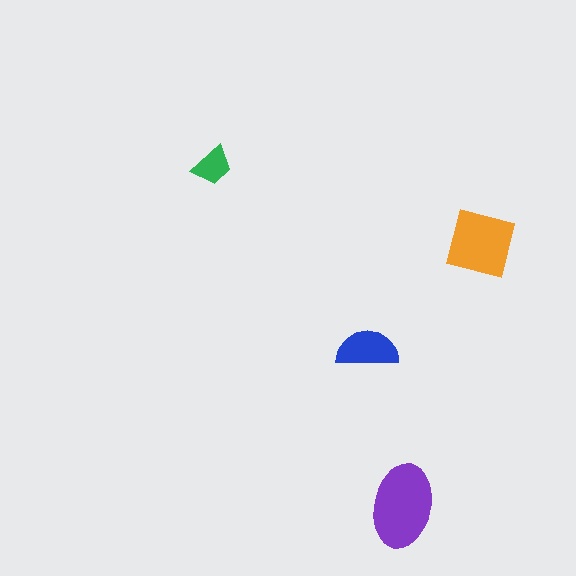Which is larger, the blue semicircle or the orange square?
The orange square.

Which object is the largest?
The purple ellipse.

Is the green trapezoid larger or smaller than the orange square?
Smaller.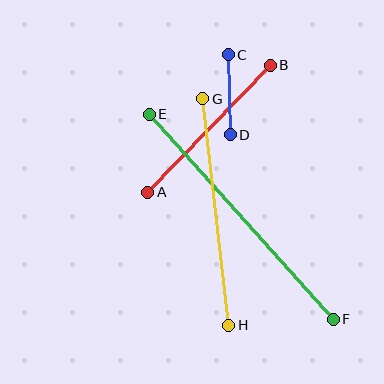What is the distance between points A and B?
The distance is approximately 176 pixels.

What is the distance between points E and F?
The distance is approximately 276 pixels.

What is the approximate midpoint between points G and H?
The midpoint is at approximately (216, 212) pixels.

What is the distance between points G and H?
The distance is approximately 228 pixels.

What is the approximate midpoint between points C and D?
The midpoint is at approximately (229, 95) pixels.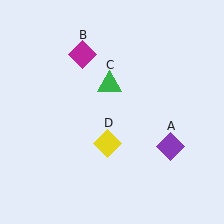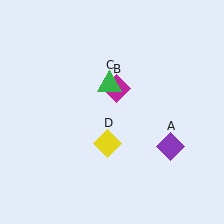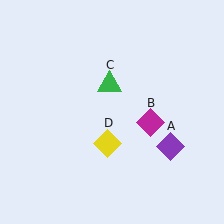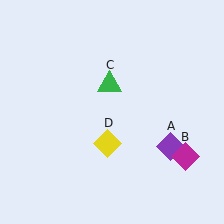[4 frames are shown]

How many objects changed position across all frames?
1 object changed position: magenta diamond (object B).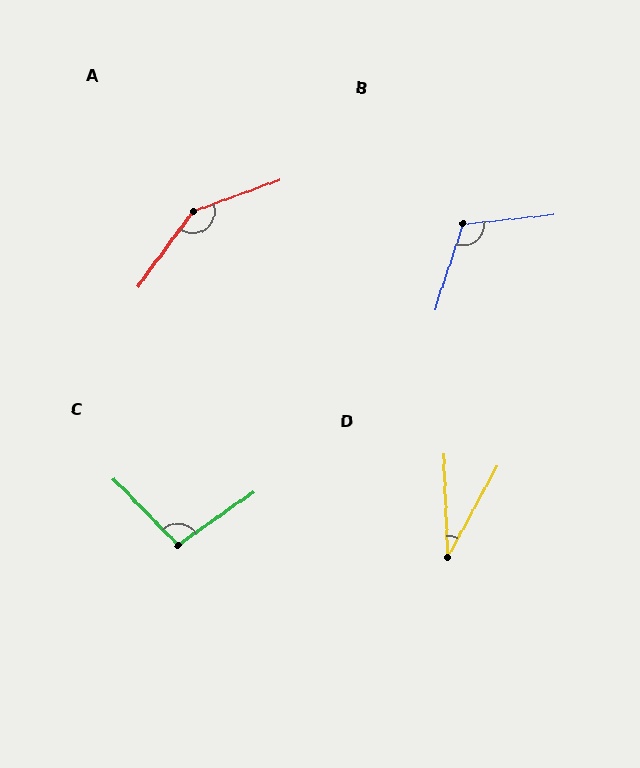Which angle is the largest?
A, at approximately 146 degrees.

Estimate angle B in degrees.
Approximately 114 degrees.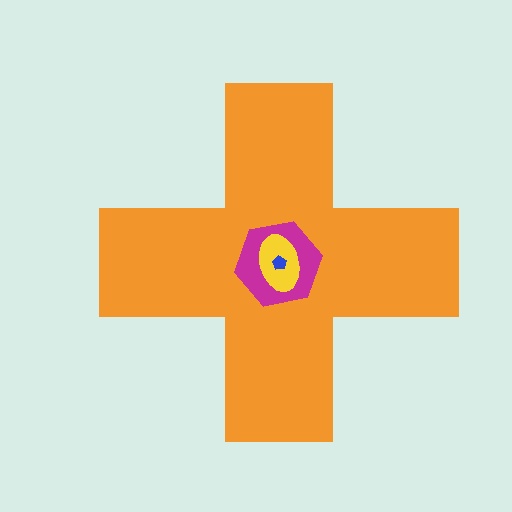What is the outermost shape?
The orange cross.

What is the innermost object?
The blue pentagon.